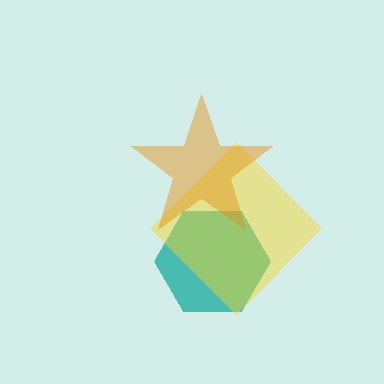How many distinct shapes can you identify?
There are 3 distinct shapes: a teal hexagon, a yellow diamond, an orange star.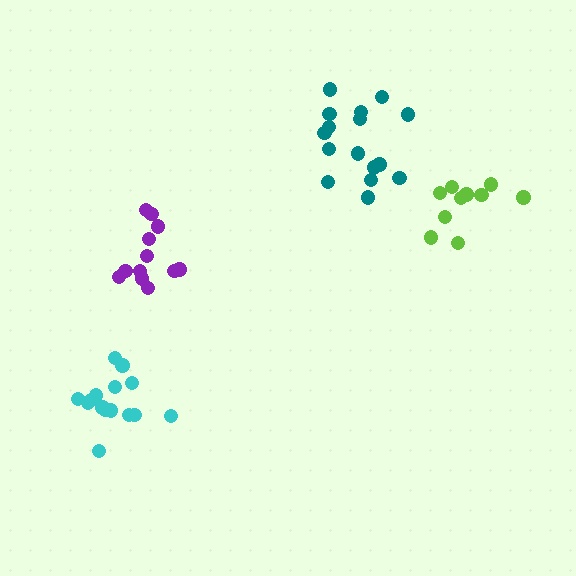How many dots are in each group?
Group 1: 12 dots, Group 2: 16 dots, Group 3: 15 dots, Group 4: 11 dots (54 total).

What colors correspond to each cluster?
The clusters are colored: purple, teal, cyan, lime.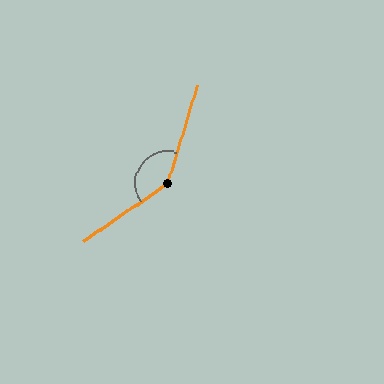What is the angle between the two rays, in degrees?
Approximately 141 degrees.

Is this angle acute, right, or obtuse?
It is obtuse.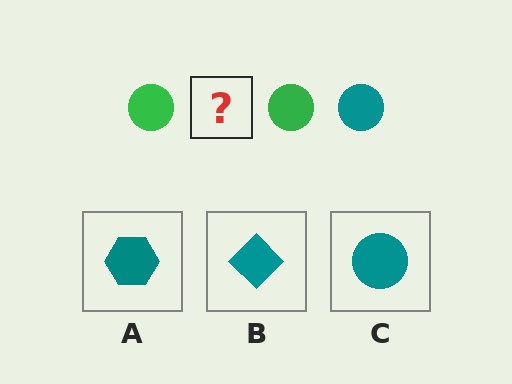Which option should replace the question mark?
Option C.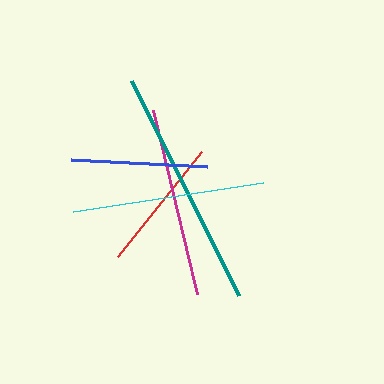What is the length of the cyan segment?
The cyan segment is approximately 193 pixels long.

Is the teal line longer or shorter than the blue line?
The teal line is longer than the blue line.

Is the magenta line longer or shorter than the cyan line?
The cyan line is longer than the magenta line.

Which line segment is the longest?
The teal line is the longest at approximately 240 pixels.